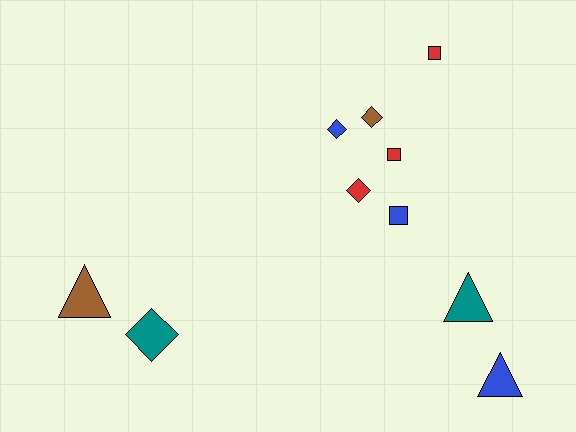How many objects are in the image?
There are 10 objects.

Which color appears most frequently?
Red, with 3 objects.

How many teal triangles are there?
There is 1 teal triangle.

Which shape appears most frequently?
Diamond, with 4 objects.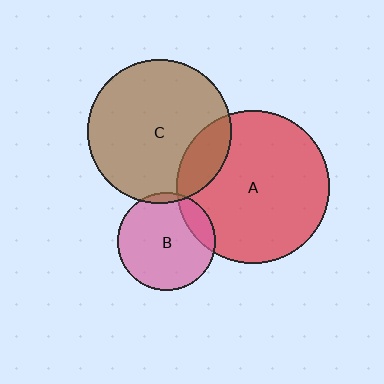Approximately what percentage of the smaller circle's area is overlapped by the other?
Approximately 15%.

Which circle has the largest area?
Circle A (red).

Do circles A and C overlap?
Yes.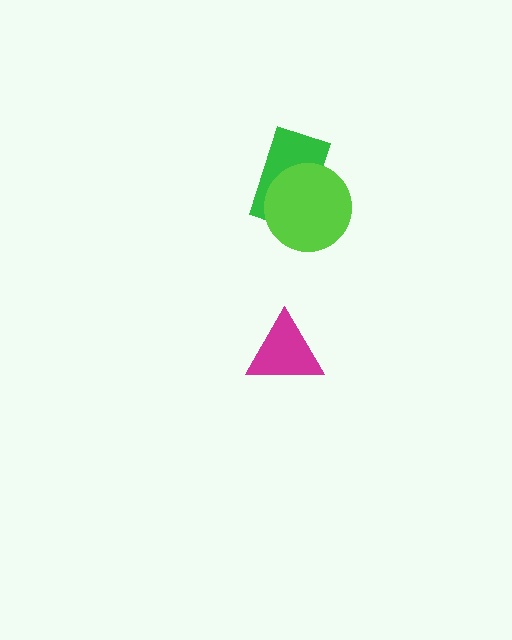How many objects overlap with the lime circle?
1 object overlaps with the lime circle.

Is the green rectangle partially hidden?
Yes, it is partially covered by another shape.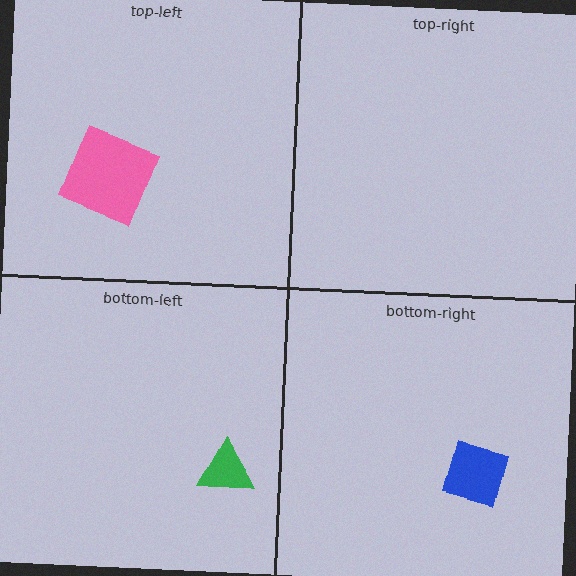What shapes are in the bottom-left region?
The green triangle.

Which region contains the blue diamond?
The bottom-right region.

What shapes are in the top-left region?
The pink square.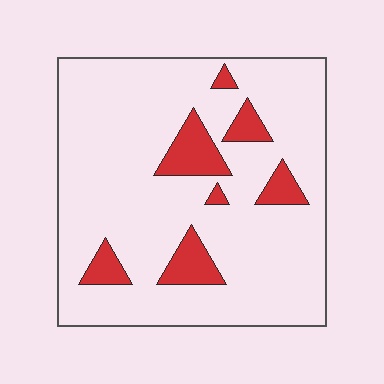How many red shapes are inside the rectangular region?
7.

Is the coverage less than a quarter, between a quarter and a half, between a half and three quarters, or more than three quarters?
Less than a quarter.